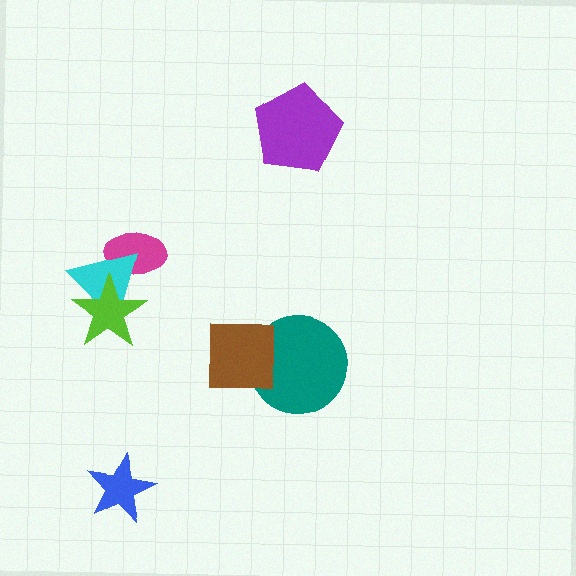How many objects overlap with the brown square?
1 object overlaps with the brown square.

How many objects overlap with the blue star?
0 objects overlap with the blue star.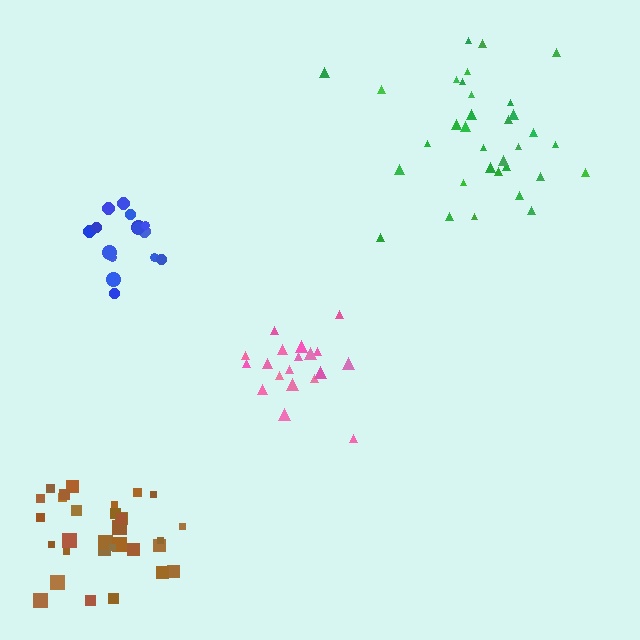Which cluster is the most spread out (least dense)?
Green.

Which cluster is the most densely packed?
Blue.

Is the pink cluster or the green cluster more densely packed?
Pink.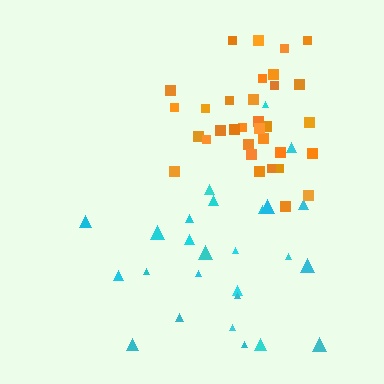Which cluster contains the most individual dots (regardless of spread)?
Orange (33).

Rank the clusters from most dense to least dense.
orange, cyan.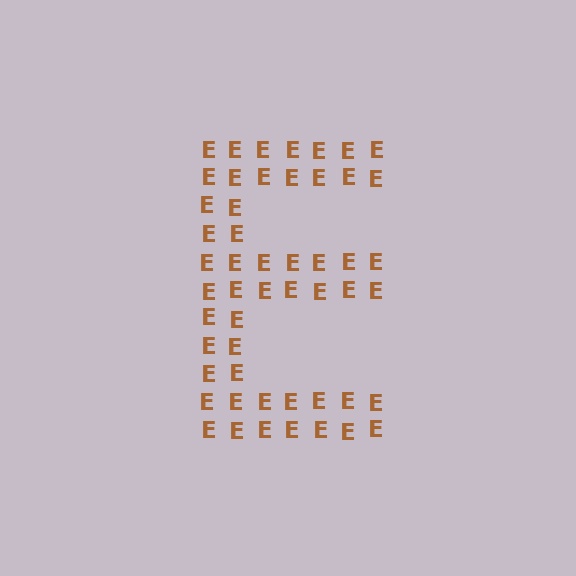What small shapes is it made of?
It is made of small letter E's.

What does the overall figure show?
The overall figure shows the letter E.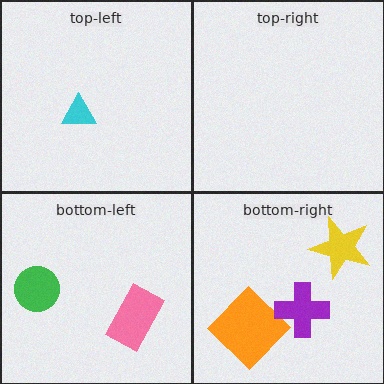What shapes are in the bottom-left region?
The pink rectangle, the green circle.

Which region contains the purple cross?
The bottom-right region.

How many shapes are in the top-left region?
1.